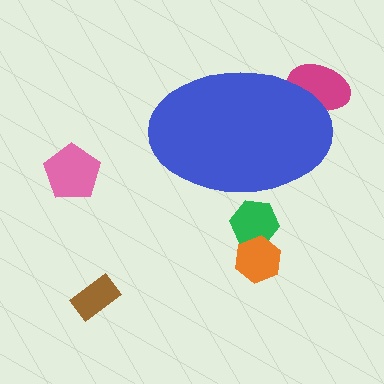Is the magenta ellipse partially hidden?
Yes, the magenta ellipse is partially hidden behind the blue ellipse.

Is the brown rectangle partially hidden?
No, the brown rectangle is fully visible.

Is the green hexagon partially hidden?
Yes, the green hexagon is partially hidden behind the blue ellipse.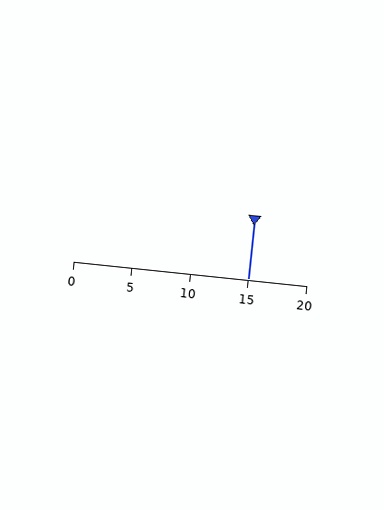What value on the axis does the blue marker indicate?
The marker indicates approximately 15.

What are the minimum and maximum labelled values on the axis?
The axis runs from 0 to 20.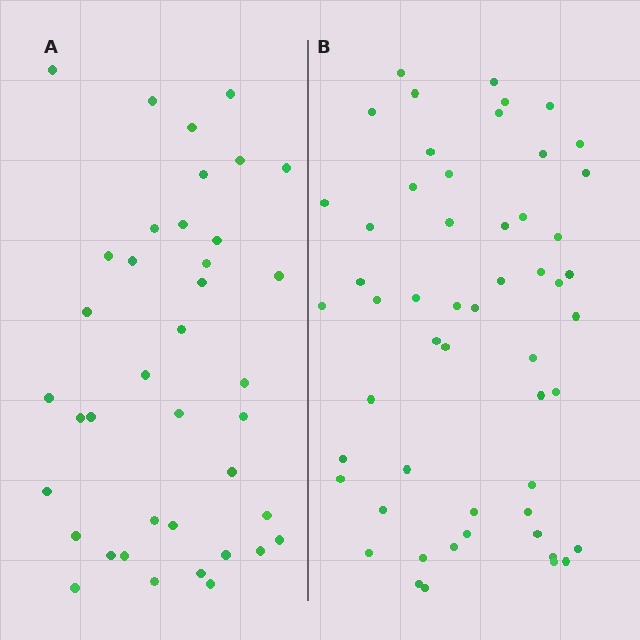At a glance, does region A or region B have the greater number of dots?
Region B (the right region) has more dots.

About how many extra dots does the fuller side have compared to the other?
Region B has approximately 15 more dots than region A.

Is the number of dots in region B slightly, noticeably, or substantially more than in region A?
Region B has noticeably more, but not dramatically so. The ratio is roughly 1.4 to 1.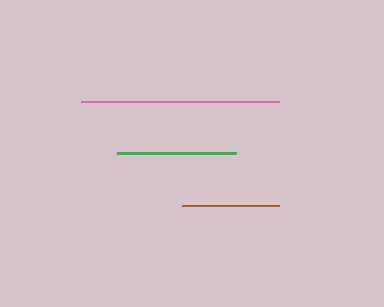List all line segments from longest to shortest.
From longest to shortest: pink, green, brown.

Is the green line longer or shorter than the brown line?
The green line is longer than the brown line.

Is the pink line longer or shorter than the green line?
The pink line is longer than the green line.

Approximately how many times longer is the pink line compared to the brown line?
The pink line is approximately 2.0 times the length of the brown line.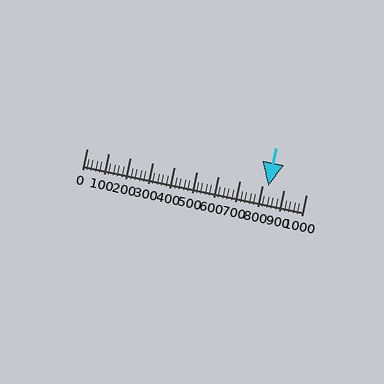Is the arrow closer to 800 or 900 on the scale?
The arrow is closer to 800.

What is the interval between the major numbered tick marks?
The major tick marks are spaced 100 units apart.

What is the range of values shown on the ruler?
The ruler shows values from 0 to 1000.